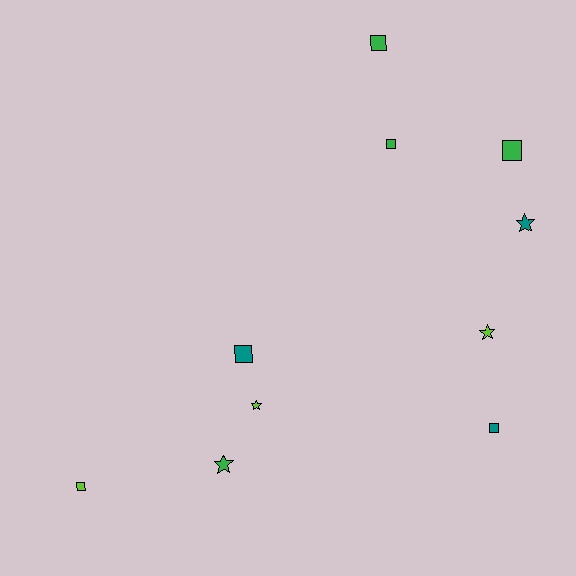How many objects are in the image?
There are 10 objects.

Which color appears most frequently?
Green, with 4 objects.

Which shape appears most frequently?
Square, with 6 objects.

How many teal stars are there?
There is 1 teal star.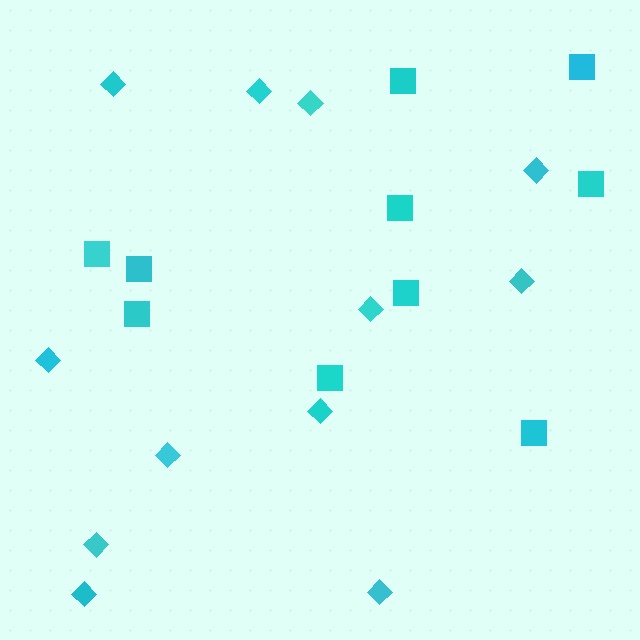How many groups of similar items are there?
There are 2 groups: one group of squares (10) and one group of diamonds (12).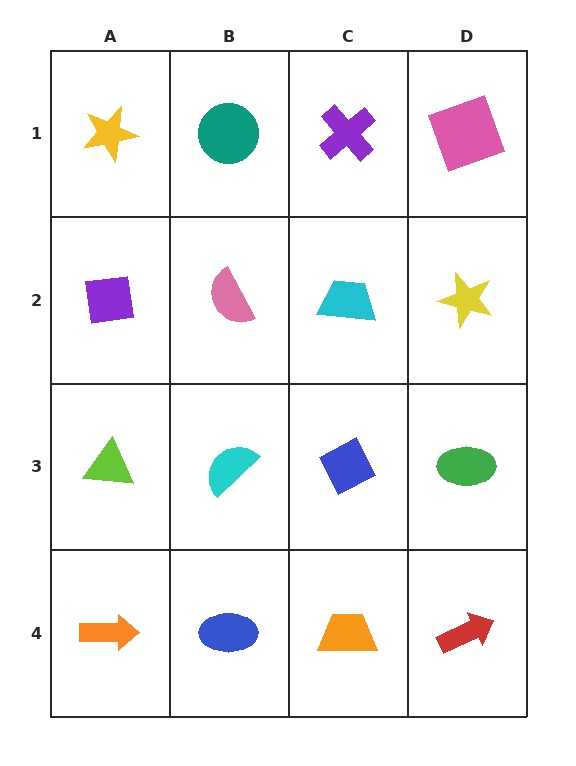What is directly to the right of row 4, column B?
An orange trapezoid.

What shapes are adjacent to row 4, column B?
A cyan semicircle (row 3, column B), an orange arrow (row 4, column A), an orange trapezoid (row 4, column C).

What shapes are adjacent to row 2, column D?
A pink square (row 1, column D), a green ellipse (row 3, column D), a cyan trapezoid (row 2, column C).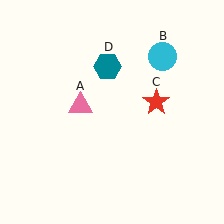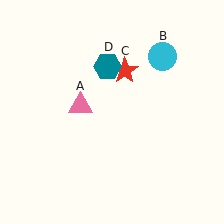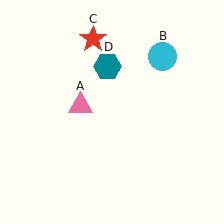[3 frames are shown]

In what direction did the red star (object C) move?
The red star (object C) moved up and to the left.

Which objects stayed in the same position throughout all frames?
Pink triangle (object A) and cyan circle (object B) and teal hexagon (object D) remained stationary.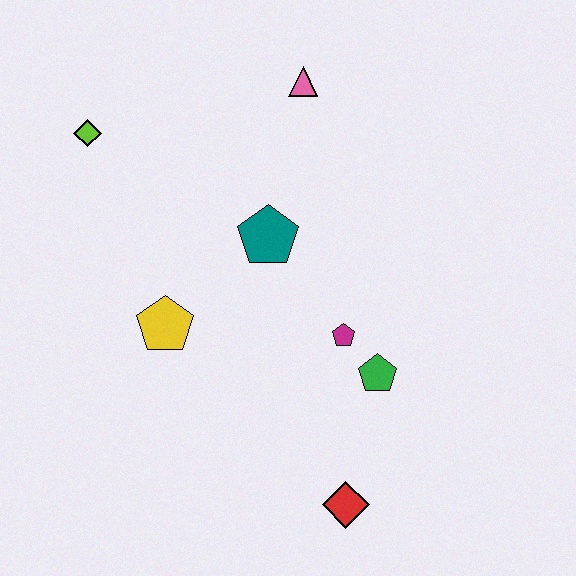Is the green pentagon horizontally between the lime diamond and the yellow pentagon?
No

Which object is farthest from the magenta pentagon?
The lime diamond is farthest from the magenta pentagon.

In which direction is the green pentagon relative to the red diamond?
The green pentagon is above the red diamond.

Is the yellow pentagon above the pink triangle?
No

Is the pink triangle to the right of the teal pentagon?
Yes